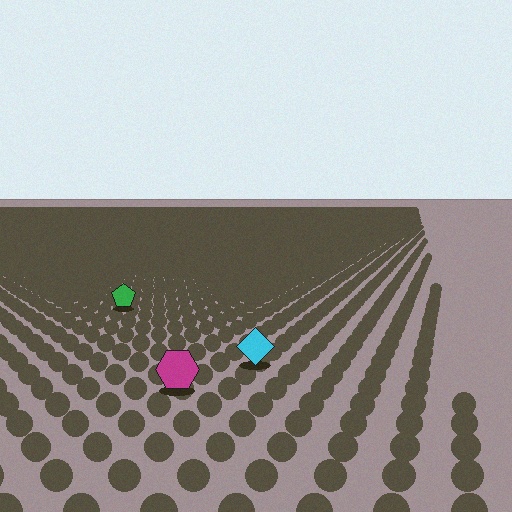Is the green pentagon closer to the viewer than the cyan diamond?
No. The cyan diamond is closer — you can tell from the texture gradient: the ground texture is coarser near it.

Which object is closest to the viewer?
The magenta hexagon is closest. The texture marks near it are larger and more spread out.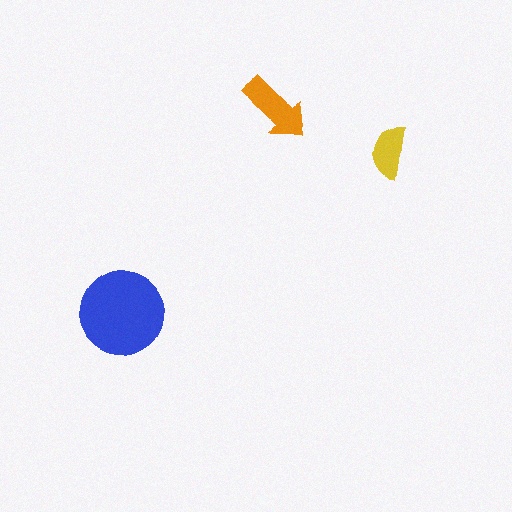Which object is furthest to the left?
The blue circle is leftmost.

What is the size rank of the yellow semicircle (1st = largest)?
3rd.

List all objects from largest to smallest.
The blue circle, the orange arrow, the yellow semicircle.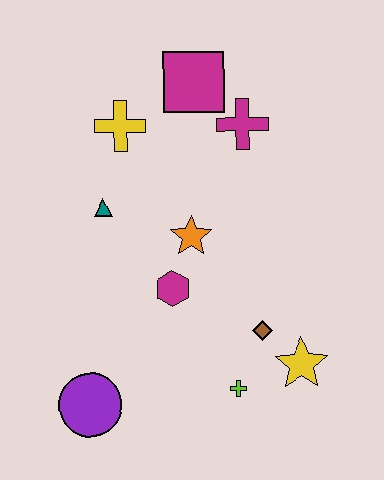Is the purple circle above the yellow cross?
No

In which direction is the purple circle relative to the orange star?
The purple circle is below the orange star.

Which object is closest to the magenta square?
The magenta cross is closest to the magenta square.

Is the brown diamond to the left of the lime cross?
No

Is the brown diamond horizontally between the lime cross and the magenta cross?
No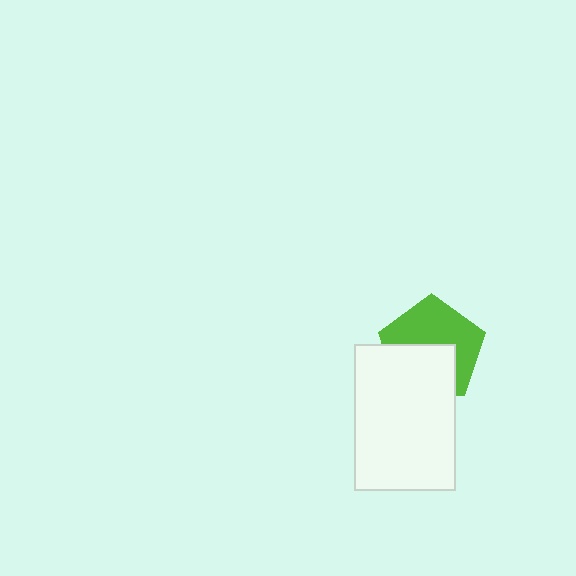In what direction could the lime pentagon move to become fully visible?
The lime pentagon could move up. That would shift it out from behind the white rectangle entirely.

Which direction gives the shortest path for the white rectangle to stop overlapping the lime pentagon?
Moving down gives the shortest separation.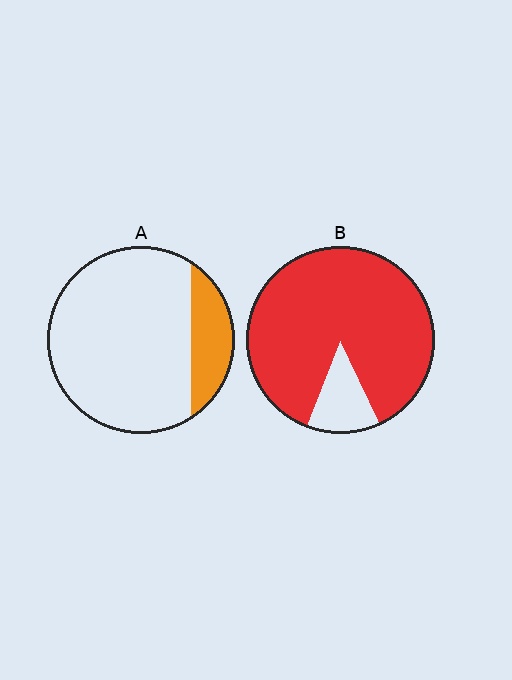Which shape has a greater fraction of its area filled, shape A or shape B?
Shape B.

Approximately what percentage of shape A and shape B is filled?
A is approximately 20% and B is approximately 85%.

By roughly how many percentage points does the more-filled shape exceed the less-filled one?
By roughly 70 percentage points (B over A).